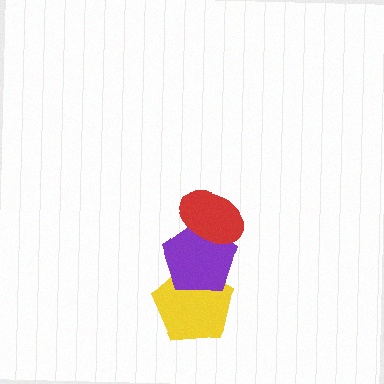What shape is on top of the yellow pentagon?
The purple pentagon is on top of the yellow pentagon.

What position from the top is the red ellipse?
The red ellipse is 1st from the top.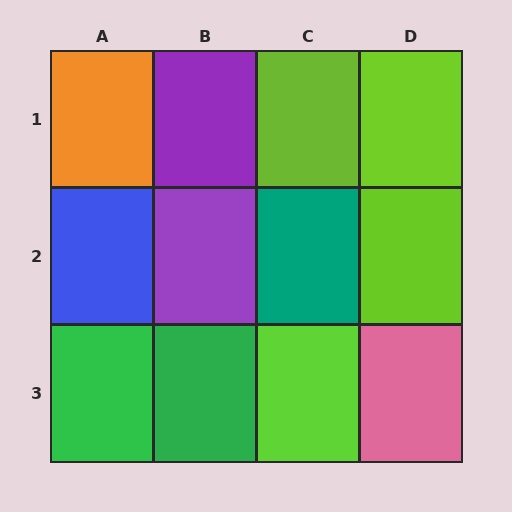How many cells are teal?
1 cell is teal.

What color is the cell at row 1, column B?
Purple.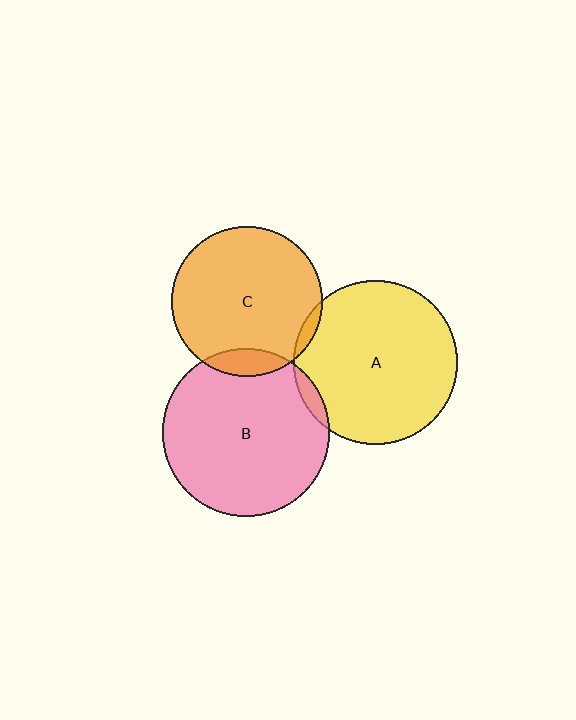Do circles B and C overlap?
Yes.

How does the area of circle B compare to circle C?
Approximately 1.2 times.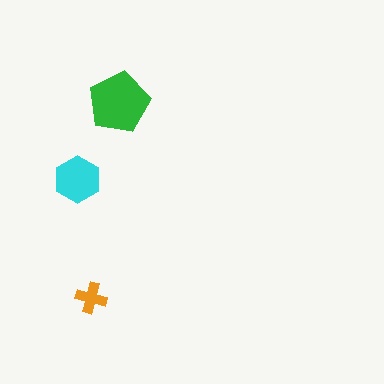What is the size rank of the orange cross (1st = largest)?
3rd.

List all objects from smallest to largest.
The orange cross, the cyan hexagon, the green pentagon.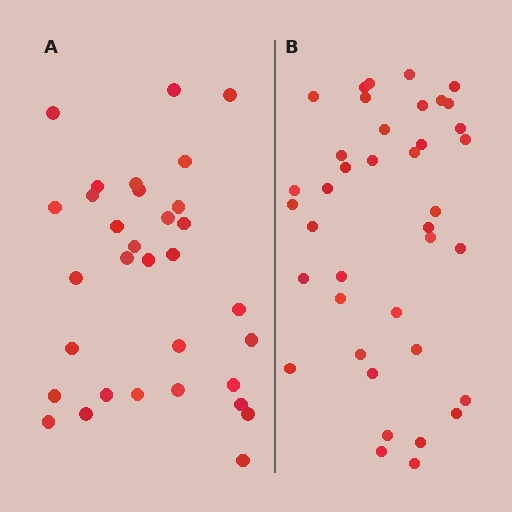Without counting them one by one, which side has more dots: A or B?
Region B (the right region) has more dots.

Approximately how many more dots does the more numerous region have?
Region B has roughly 8 or so more dots than region A.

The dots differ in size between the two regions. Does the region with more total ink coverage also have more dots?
No. Region A has more total ink coverage because its dots are larger, but region B actually contains more individual dots. Total area can be misleading — the number of items is what matters here.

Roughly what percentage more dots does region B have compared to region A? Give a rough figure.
About 20% more.